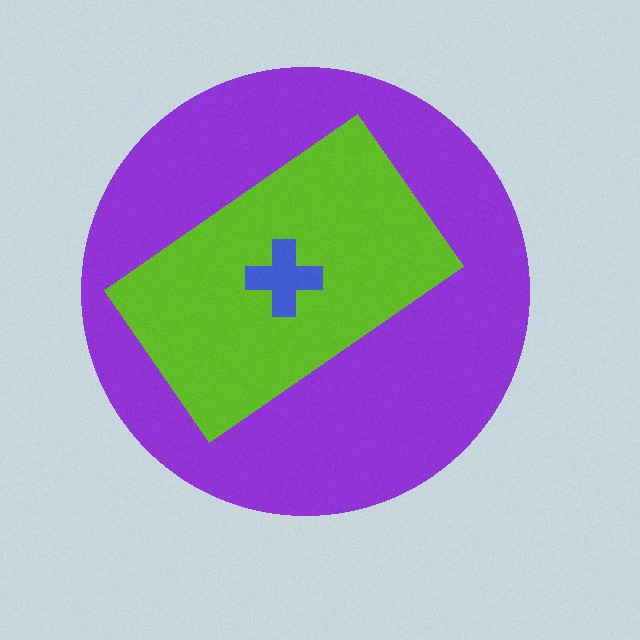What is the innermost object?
The blue cross.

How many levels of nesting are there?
3.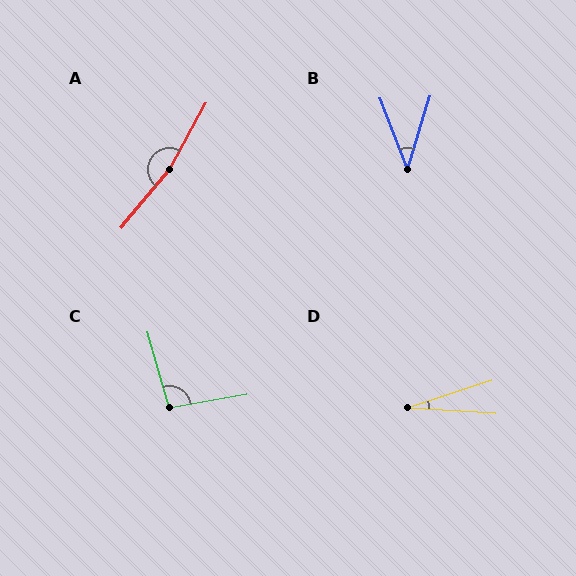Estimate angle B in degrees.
Approximately 37 degrees.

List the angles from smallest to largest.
D (22°), B (37°), C (97°), A (169°).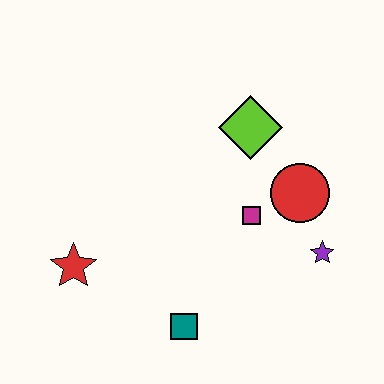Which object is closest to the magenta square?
The red circle is closest to the magenta square.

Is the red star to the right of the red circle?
No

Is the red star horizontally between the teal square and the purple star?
No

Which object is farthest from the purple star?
The red star is farthest from the purple star.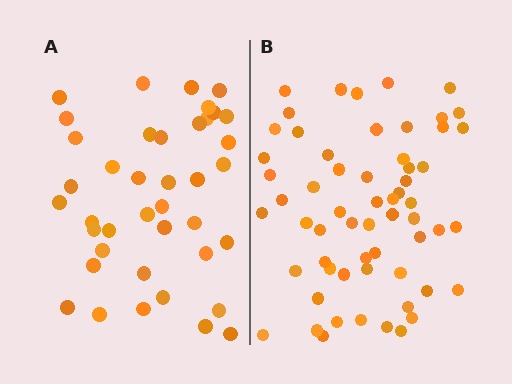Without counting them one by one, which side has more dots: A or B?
Region B (the right region) has more dots.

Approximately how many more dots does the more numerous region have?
Region B has approximately 20 more dots than region A.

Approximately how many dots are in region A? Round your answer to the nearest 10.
About 40 dots.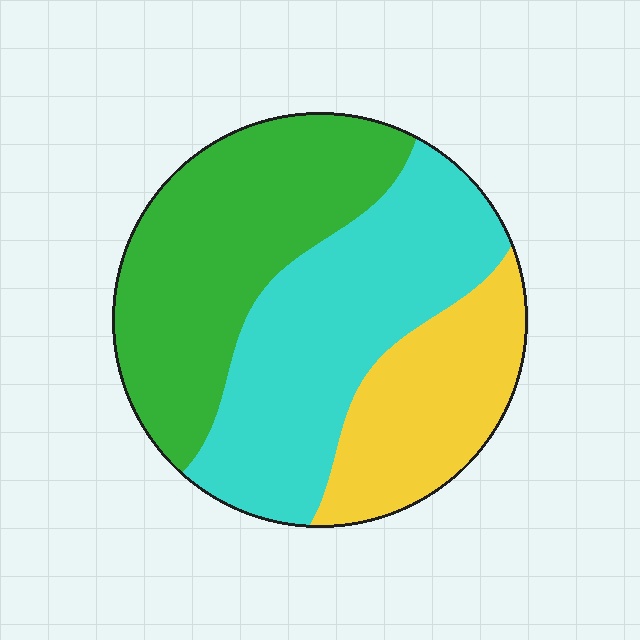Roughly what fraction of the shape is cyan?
Cyan covers roughly 40% of the shape.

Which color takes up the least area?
Yellow, at roughly 25%.